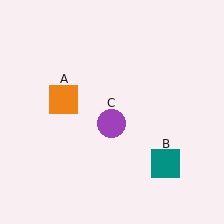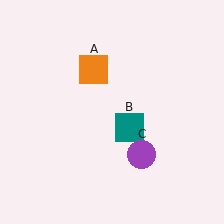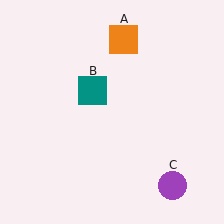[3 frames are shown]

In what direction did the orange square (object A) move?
The orange square (object A) moved up and to the right.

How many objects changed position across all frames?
3 objects changed position: orange square (object A), teal square (object B), purple circle (object C).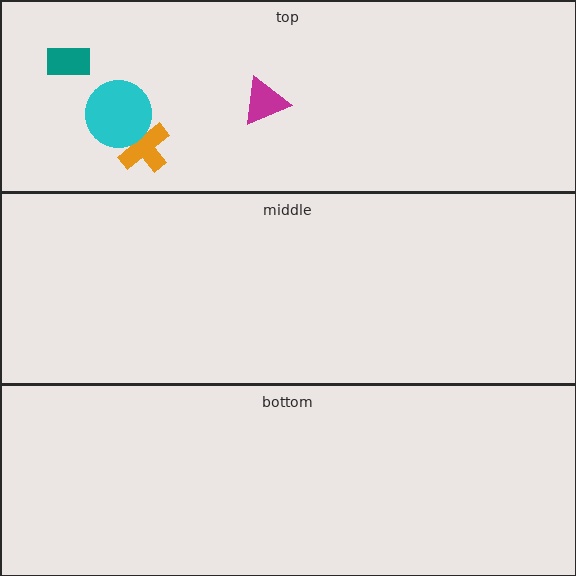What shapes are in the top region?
The orange cross, the magenta triangle, the cyan circle, the teal rectangle.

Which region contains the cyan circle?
The top region.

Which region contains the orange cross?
The top region.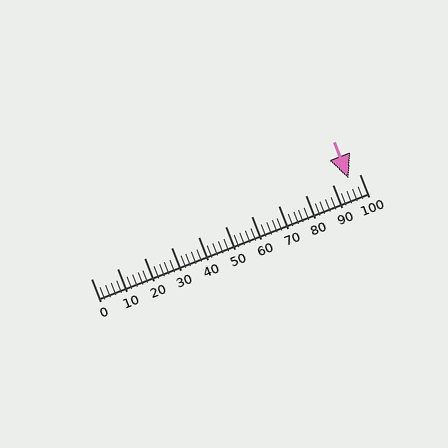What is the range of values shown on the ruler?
The ruler shows values from 0 to 100.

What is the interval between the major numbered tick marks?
The major tick marks are spaced 10 units apart.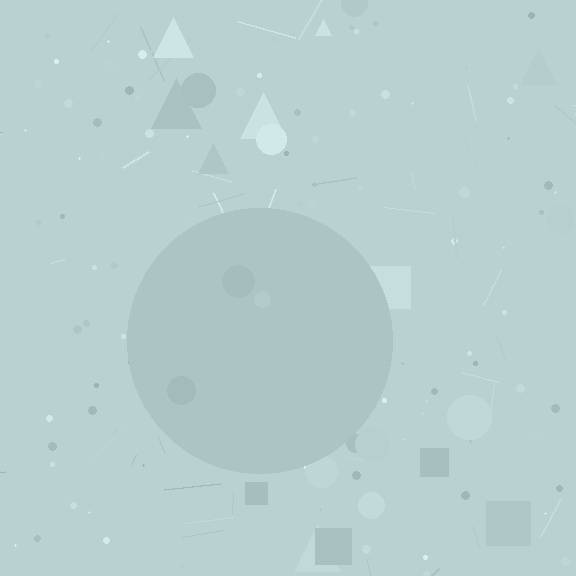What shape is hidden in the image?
A circle is hidden in the image.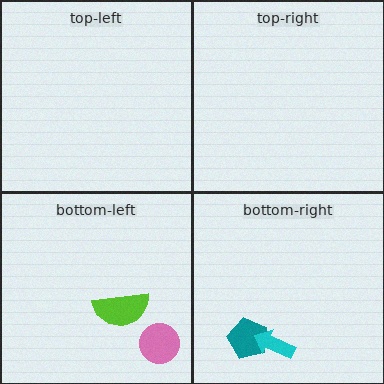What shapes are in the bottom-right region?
The teal pentagon, the cyan arrow.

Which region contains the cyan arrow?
The bottom-right region.